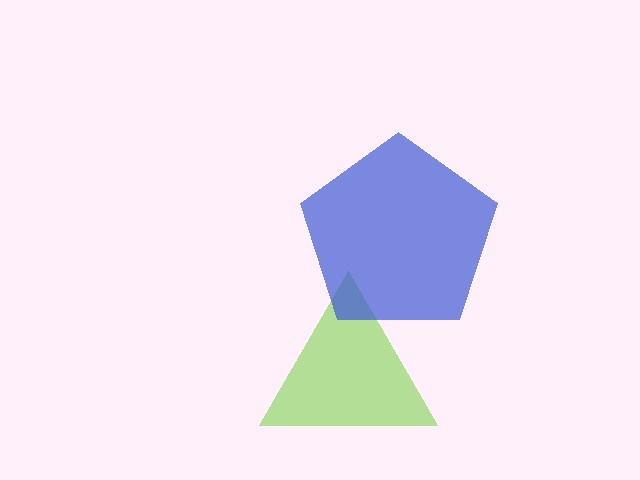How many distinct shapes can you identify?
There are 2 distinct shapes: a lime triangle, a blue pentagon.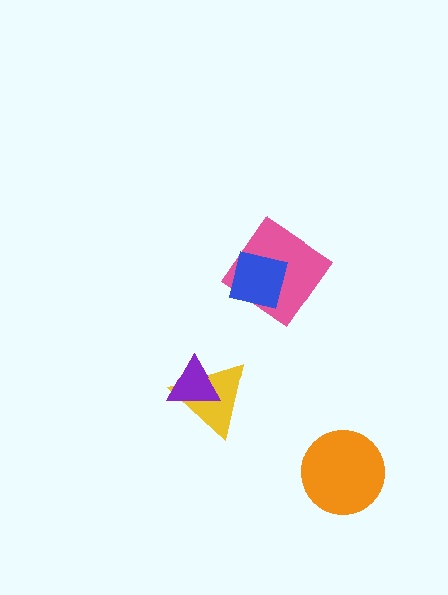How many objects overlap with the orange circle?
0 objects overlap with the orange circle.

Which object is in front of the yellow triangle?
The purple triangle is in front of the yellow triangle.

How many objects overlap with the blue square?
1 object overlaps with the blue square.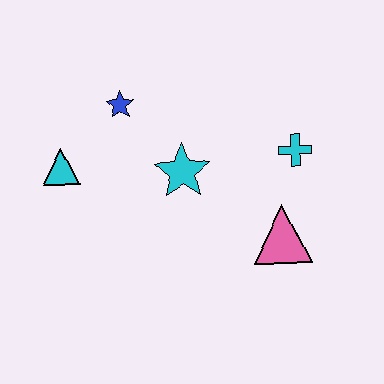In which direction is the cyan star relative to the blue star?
The cyan star is below the blue star.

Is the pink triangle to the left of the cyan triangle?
No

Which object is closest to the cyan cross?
The pink triangle is closest to the cyan cross.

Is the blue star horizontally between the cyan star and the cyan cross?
No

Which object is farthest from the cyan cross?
The cyan triangle is farthest from the cyan cross.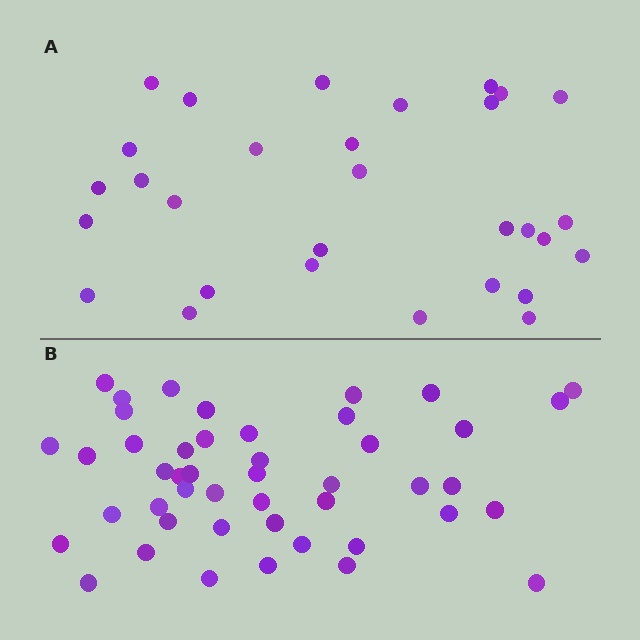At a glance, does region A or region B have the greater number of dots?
Region B (the bottom region) has more dots.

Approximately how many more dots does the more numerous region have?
Region B has approximately 15 more dots than region A.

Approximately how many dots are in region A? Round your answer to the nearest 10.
About 30 dots.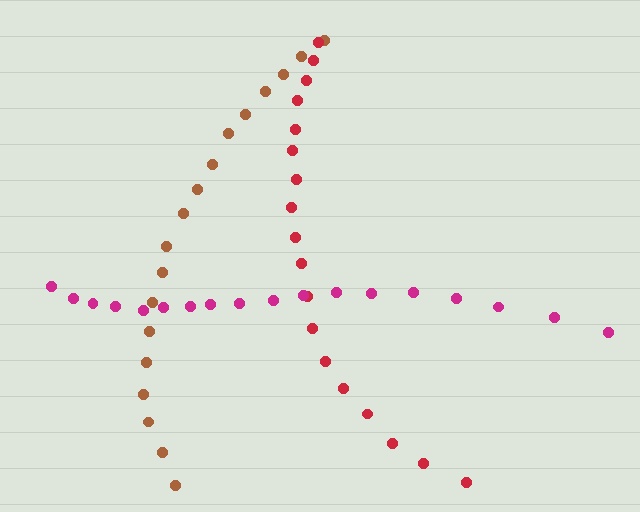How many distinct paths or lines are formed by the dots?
There are 3 distinct paths.